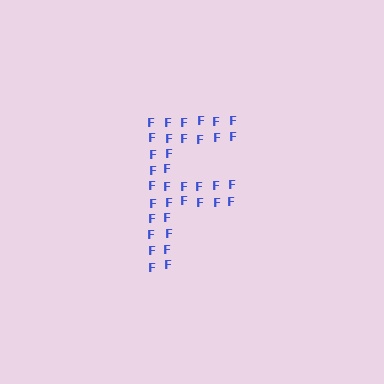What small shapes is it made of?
It is made of small letter F's.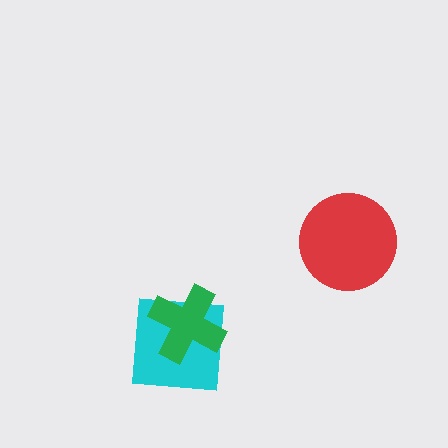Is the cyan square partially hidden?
Yes, it is partially covered by another shape.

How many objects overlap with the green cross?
1 object overlaps with the green cross.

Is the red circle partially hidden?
No, no other shape covers it.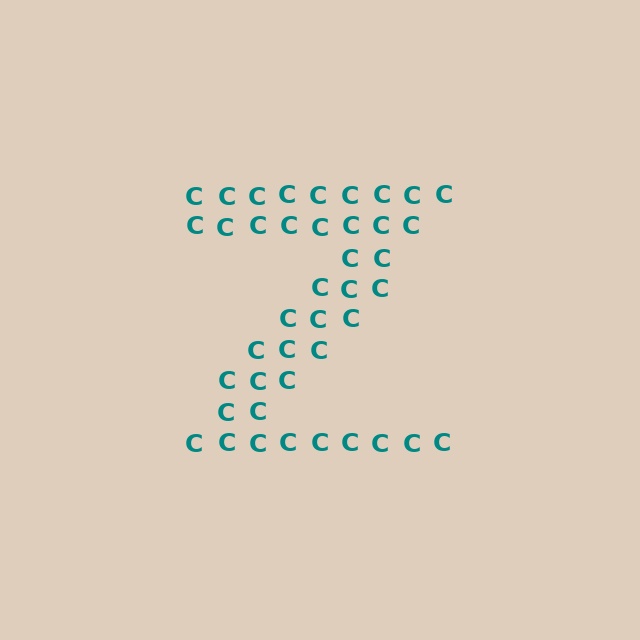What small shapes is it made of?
It is made of small letter C's.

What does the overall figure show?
The overall figure shows the letter Z.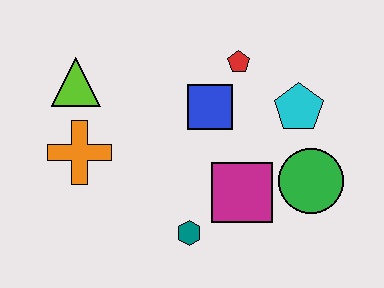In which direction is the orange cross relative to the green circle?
The orange cross is to the left of the green circle.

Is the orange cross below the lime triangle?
Yes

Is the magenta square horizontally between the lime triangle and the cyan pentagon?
Yes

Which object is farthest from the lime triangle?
The green circle is farthest from the lime triangle.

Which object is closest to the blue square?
The red pentagon is closest to the blue square.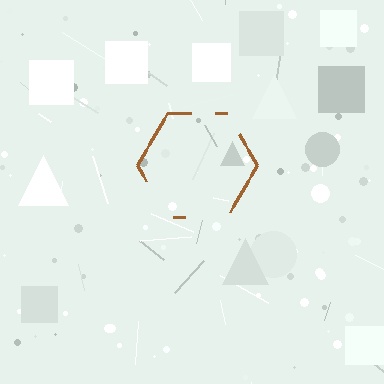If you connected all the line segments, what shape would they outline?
They would outline a hexagon.